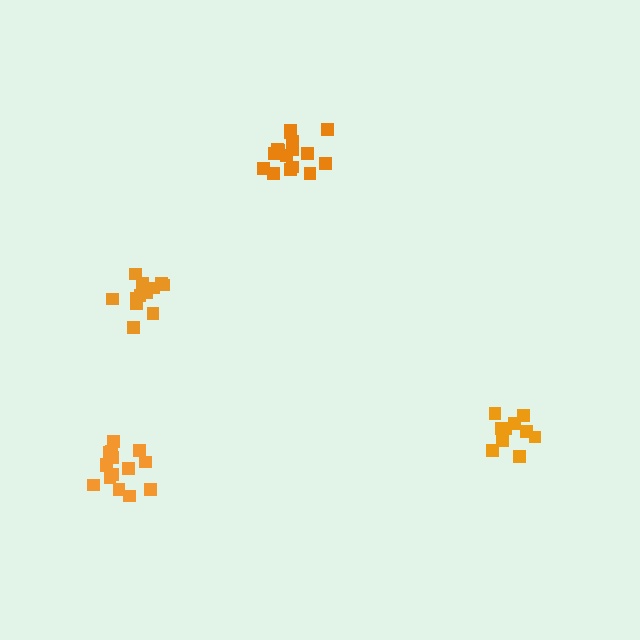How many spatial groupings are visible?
There are 4 spatial groupings.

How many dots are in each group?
Group 1: 15 dots, Group 2: 16 dots, Group 3: 12 dots, Group 4: 10 dots (53 total).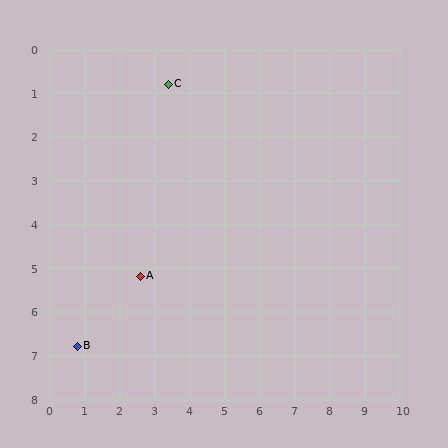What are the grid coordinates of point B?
Point B is at approximately (0.8, 6.8).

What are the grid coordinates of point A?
Point A is at approximately (2.6, 5.2).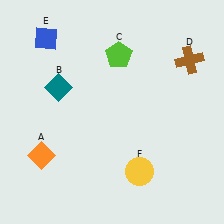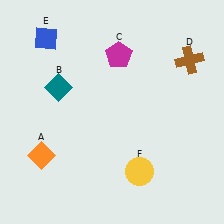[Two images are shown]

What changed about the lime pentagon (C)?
In Image 1, C is lime. In Image 2, it changed to magenta.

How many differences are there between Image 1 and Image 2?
There is 1 difference between the two images.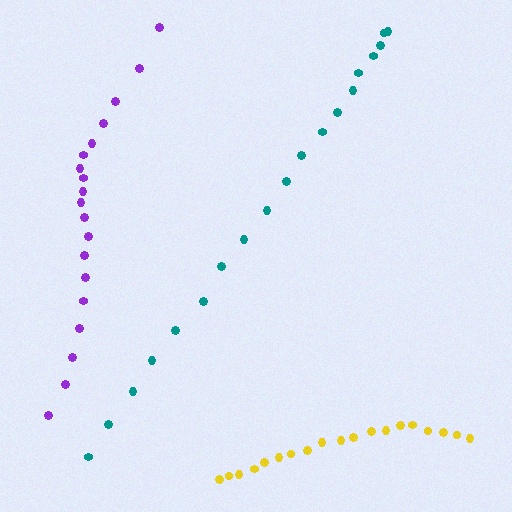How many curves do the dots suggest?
There are 3 distinct paths.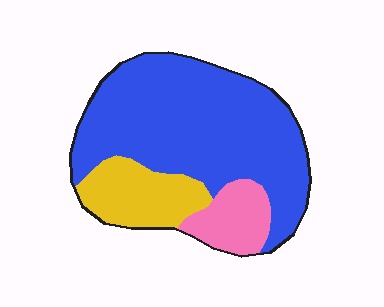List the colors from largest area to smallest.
From largest to smallest: blue, yellow, pink.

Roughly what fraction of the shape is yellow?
Yellow covers about 20% of the shape.